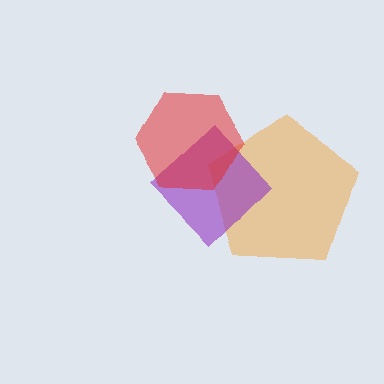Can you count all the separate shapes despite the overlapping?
Yes, there are 3 separate shapes.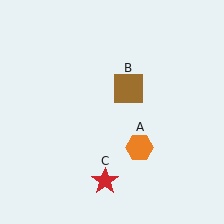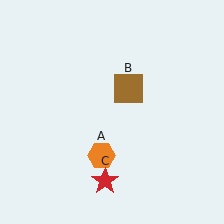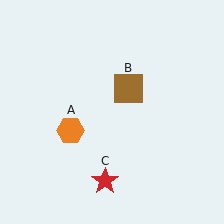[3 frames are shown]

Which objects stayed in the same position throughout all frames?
Brown square (object B) and red star (object C) remained stationary.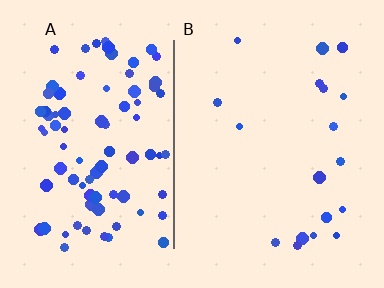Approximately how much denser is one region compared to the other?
Approximately 4.7× — region A over region B.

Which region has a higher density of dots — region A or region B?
A (the left).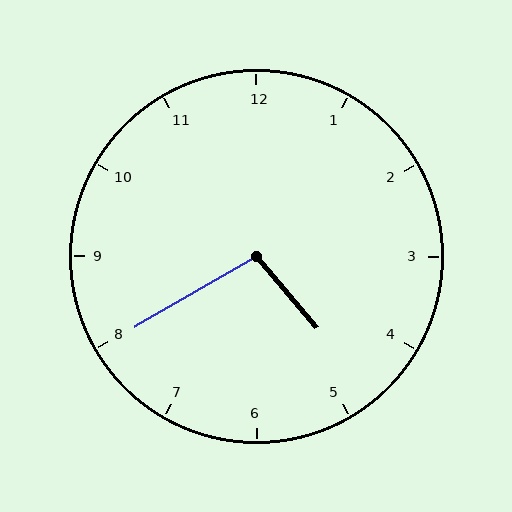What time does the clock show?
4:40.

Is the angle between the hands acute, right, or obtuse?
It is obtuse.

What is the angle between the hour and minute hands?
Approximately 100 degrees.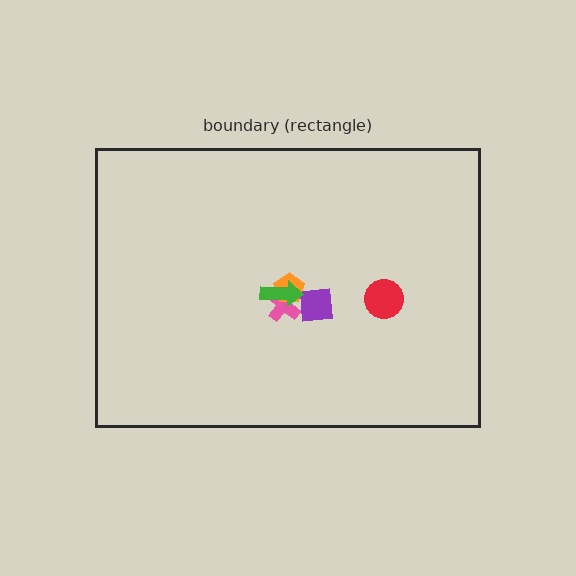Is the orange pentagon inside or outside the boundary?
Inside.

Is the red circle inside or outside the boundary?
Inside.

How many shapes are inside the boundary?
5 inside, 0 outside.